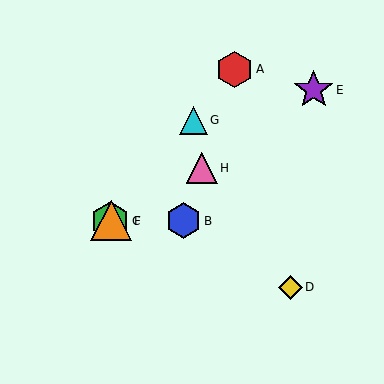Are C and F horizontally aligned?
Yes, both are at y≈221.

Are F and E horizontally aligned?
No, F is at y≈221 and E is at y≈90.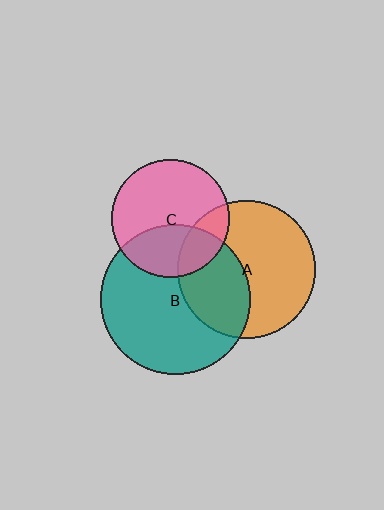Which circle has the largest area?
Circle B (teal).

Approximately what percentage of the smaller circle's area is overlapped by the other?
Approximately 35%.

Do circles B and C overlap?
Yes.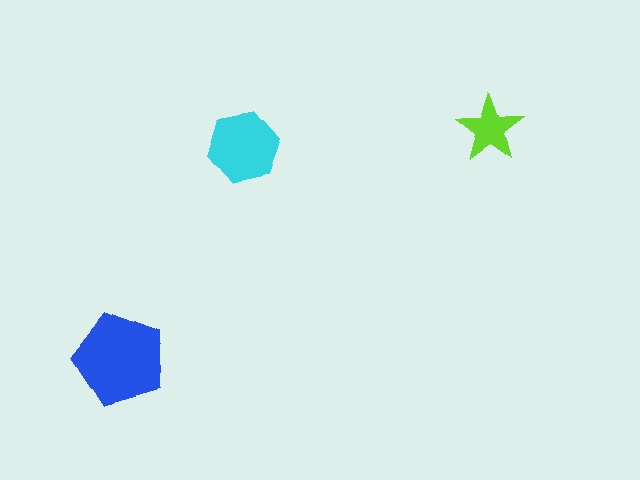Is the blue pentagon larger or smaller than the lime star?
Larger.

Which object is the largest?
The blue pentagon.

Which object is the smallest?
The lime star.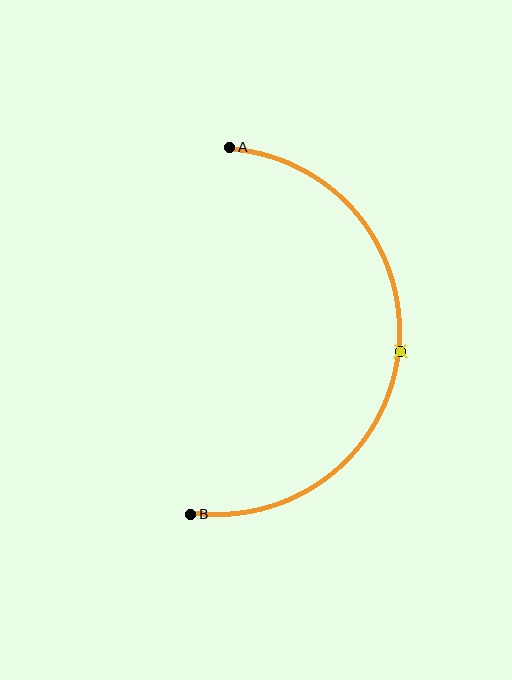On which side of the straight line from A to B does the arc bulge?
The arc bulges to the right of the straight line connecting A and B.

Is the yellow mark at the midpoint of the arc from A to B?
Yes. The yellow mark lies on the arc at equal arc-length from both A and B — it is the arc midpoint.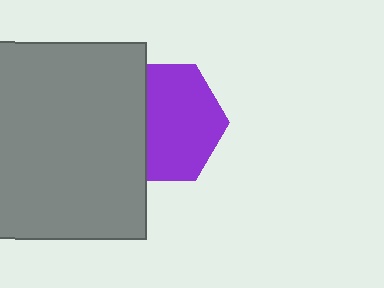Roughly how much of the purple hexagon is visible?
About half of it is visible (roughly 64%).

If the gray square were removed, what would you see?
You would see the complete purple hexagon.